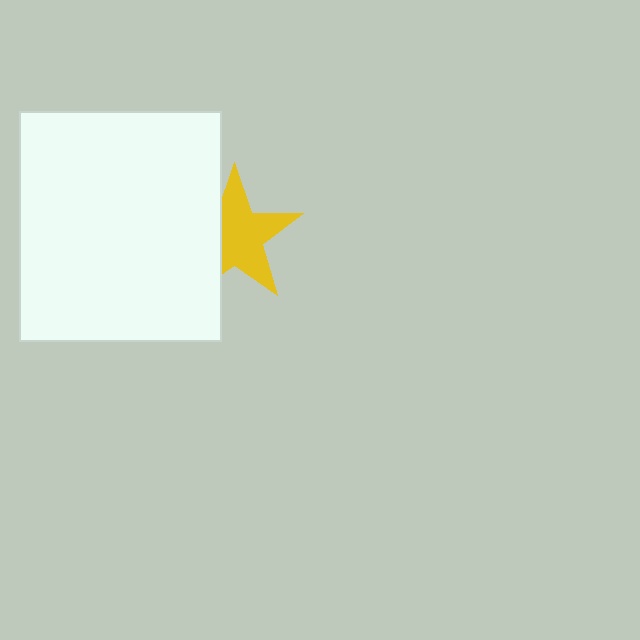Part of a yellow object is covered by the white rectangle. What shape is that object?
It is a star.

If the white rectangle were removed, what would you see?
You would see the complete yellow star.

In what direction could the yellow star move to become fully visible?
The yellow star could move right. That would shift it out from behind the white rectangle entirely.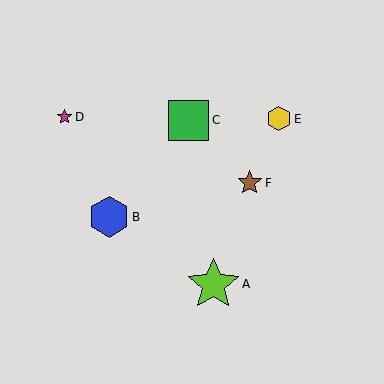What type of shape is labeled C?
Shape C is a green square.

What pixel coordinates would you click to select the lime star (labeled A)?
Click at (213, 284) to select the lime star A.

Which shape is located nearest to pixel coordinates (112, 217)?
The blue hexagon (labeled B) at (109, 217) is nearest to that location.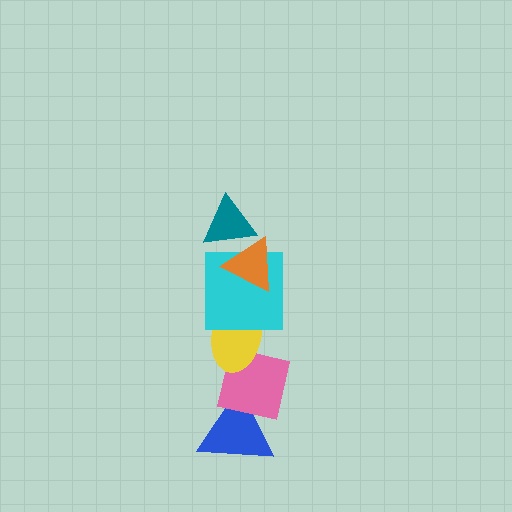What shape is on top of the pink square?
The yellow ellipse is on top of the pink square.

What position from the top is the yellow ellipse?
The yellow ellipse is 4th from the top.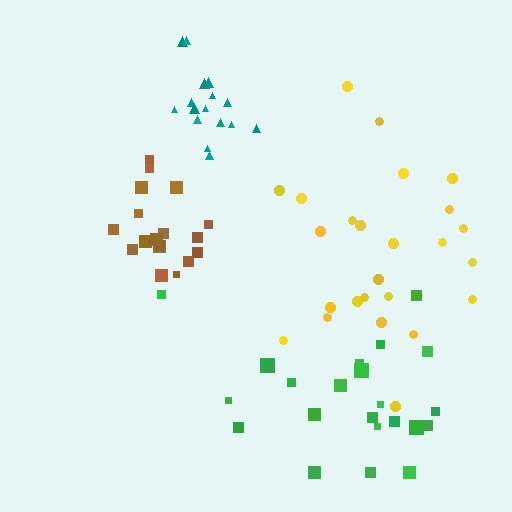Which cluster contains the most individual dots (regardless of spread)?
Yellow (25).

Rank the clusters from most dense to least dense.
brown, teal, yellow, green.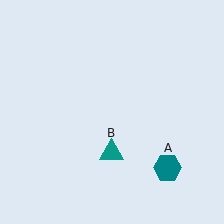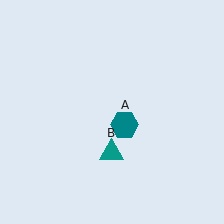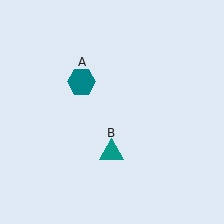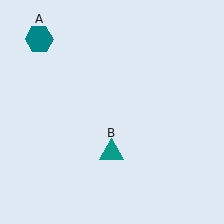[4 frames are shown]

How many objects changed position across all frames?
1 object changed position: teal hexagon (object A).